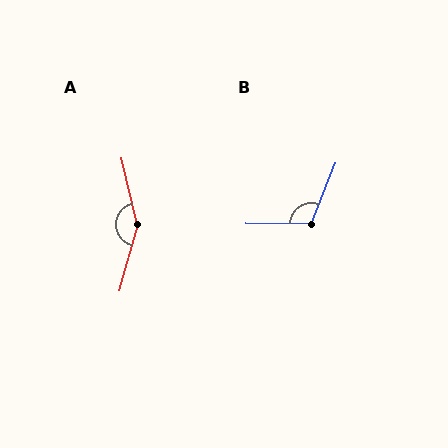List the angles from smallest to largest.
B (112°), A (151°).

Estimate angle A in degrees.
Approximately 151 degrees.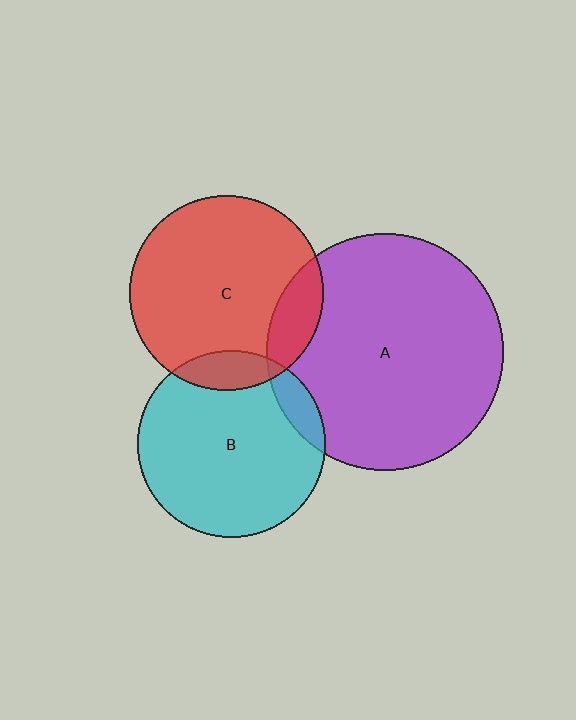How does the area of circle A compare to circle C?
Approximately 1.5 times.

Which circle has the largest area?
Circle A (purple).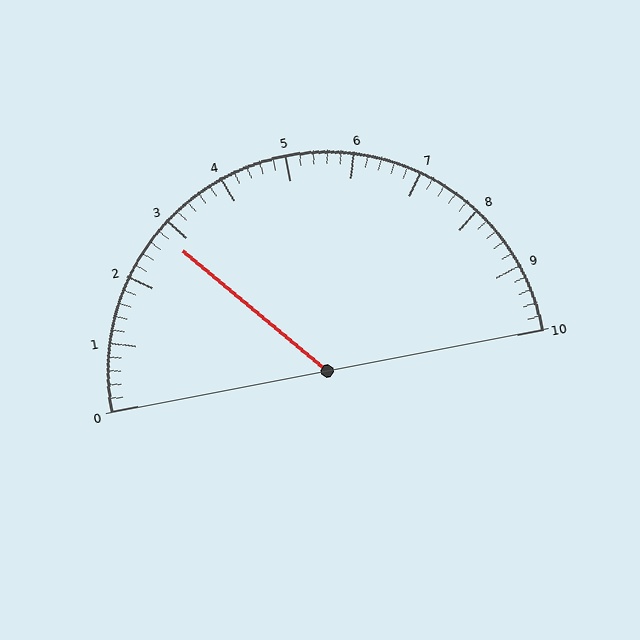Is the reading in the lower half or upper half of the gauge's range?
The reading is in the lower half of the range (0 to 10).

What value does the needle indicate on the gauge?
The needle indicates approximately 2.8.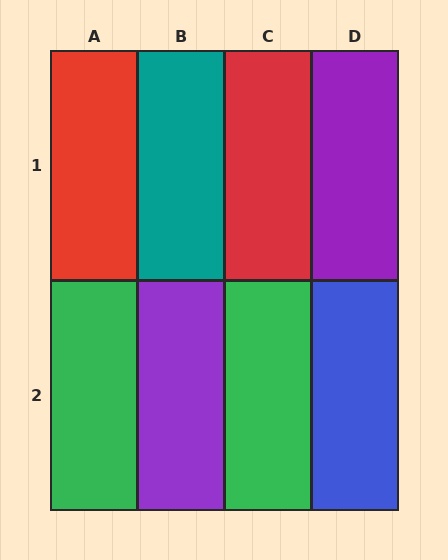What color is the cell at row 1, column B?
Teal.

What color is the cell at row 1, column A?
Red.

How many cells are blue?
1 cell is blue.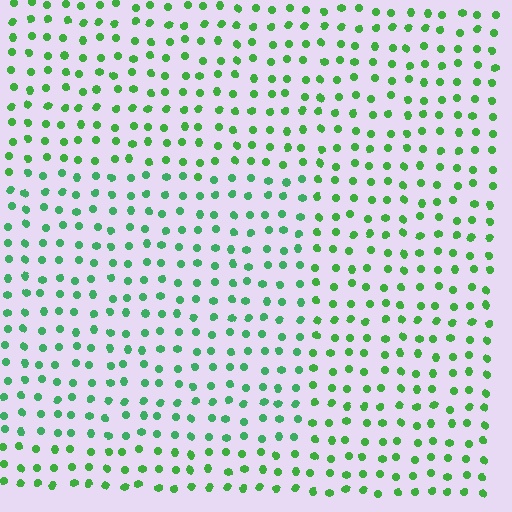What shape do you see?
I see a rectangle.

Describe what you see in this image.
The image is filled with small green elements in a uniform arrangement. A rectangle-shaped region is visible where the elements are tinted to a slightly different hue, forming a subtle color boundary.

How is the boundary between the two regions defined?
The boundary is defined purely by a slight shift in hue (about 21 degrees). Spacing, size, and orientation are identical on both sides.